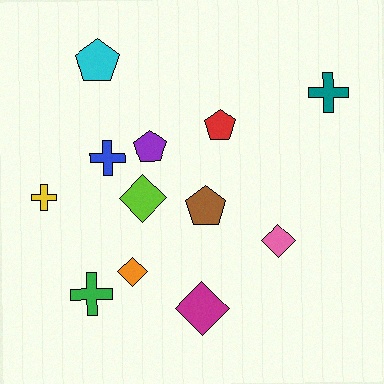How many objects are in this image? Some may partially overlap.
There are 12 objects.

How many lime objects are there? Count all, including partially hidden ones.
There is 1 lime object.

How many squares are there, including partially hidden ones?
There are no squares.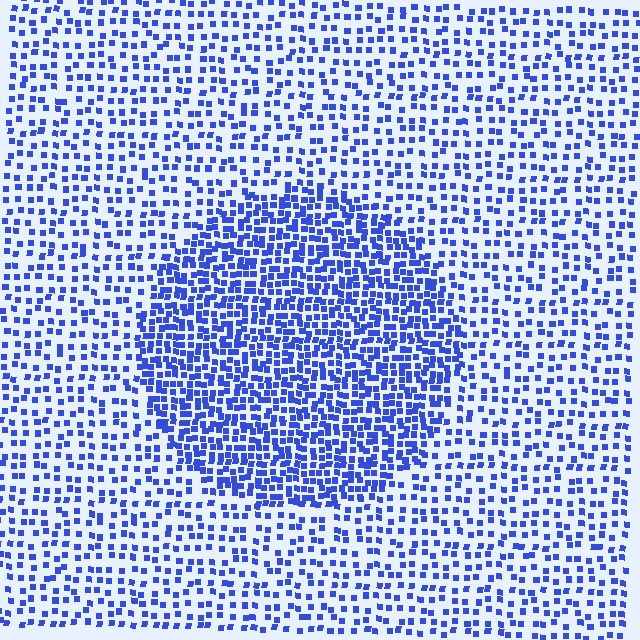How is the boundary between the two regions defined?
The boundary is defined by a change in element density (approximately 2.0x ratio). All elements are the same color, size, and shape.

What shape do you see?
I see a circle.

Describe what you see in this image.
The image contains small blue elements arranged at two different densities. A circle-shaped region is visible where the elements are more densely packed than the surrounding area.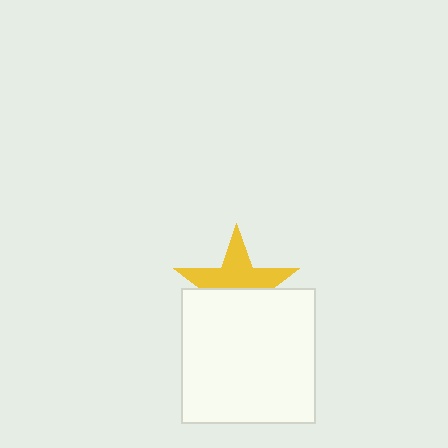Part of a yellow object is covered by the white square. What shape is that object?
It is a star.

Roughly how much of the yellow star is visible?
About half of it is visible (roughly 52%).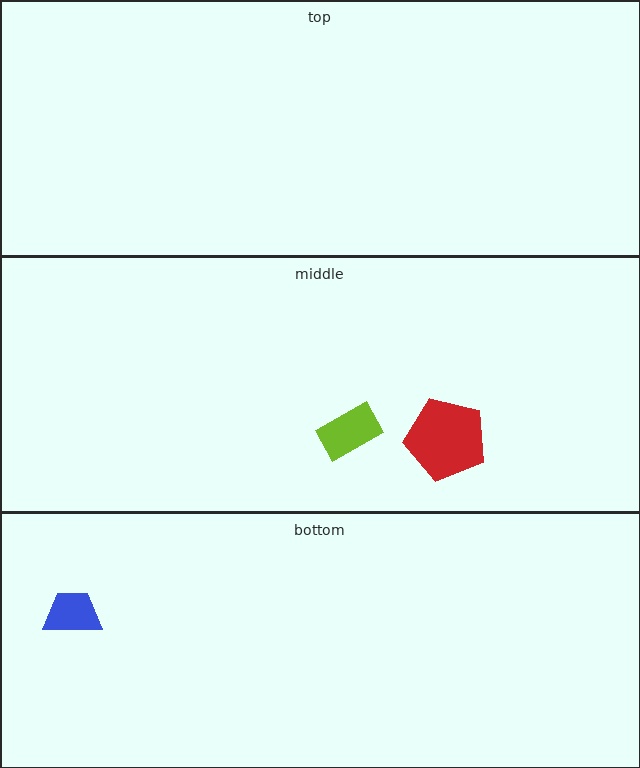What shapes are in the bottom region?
The blue trapezoid.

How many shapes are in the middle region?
2.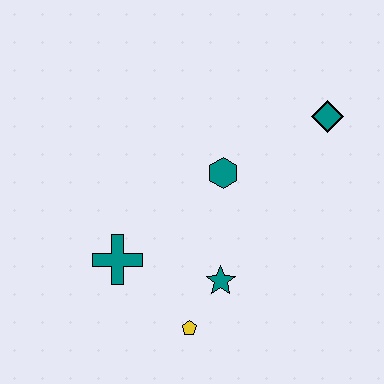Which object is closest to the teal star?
The yellow pentagon is closest to the teal star.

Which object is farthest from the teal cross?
The teal diamond is farthest from the teal cross.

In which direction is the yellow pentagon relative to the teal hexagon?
The yellow pentagon is below the teal hexagon.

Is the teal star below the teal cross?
Yes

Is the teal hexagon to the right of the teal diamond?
No